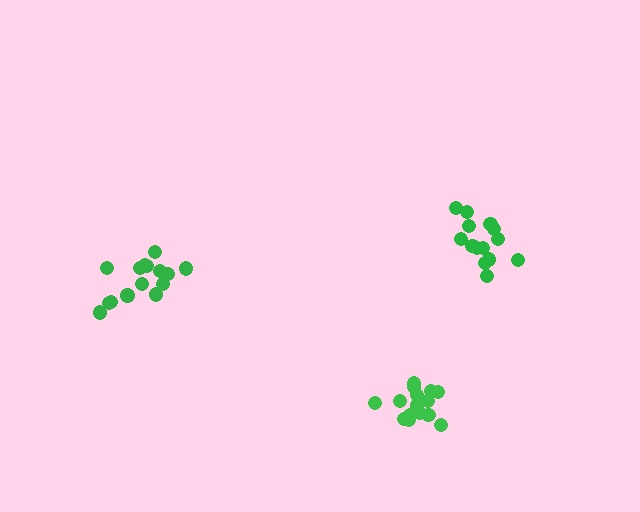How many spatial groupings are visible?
There are 3 spatial groupings.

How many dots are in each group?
Group 1: 15 dots, Group 2: 14 dots, Group 3: 15 dots (44 total).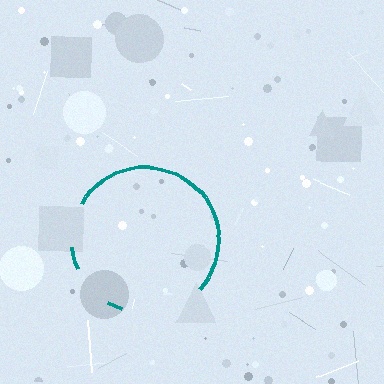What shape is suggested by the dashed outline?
The dashed outline suggests a circle.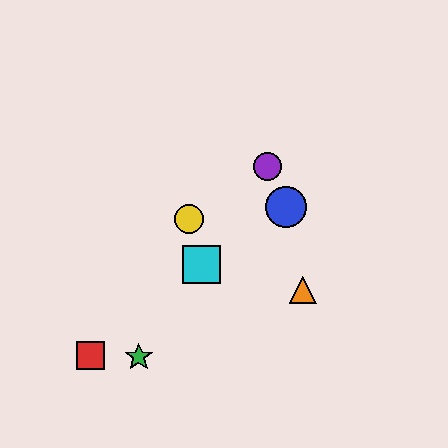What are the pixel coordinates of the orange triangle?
The orange triangle is at (303, 290).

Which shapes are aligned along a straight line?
The green star, the purple circle, the cyan square are aligned along a straight line.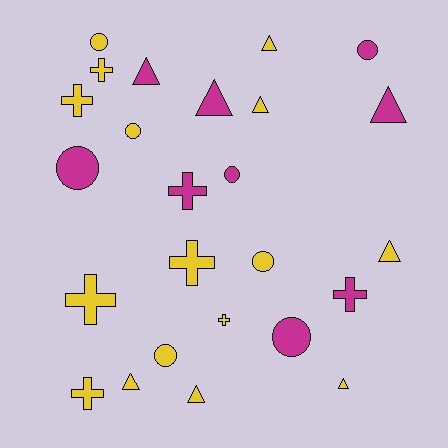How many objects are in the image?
There are 25 objects.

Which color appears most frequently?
Yellow, with 16 objects.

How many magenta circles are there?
There are 4 magenta circles.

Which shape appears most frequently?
Triangle, with 9 objects.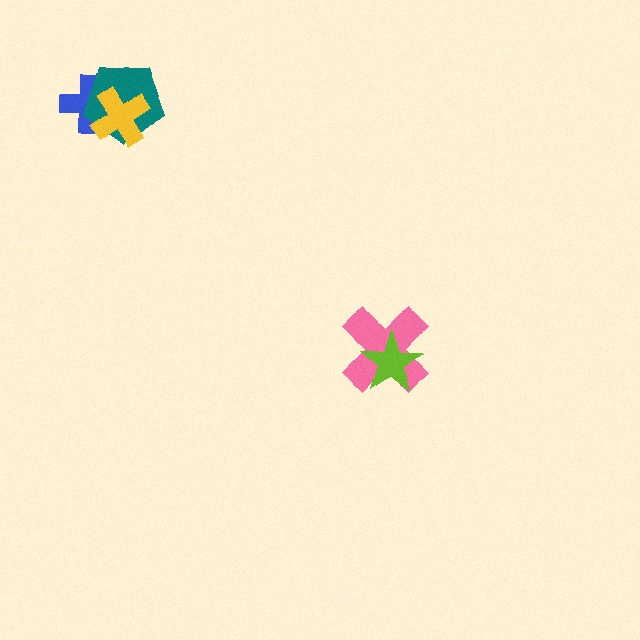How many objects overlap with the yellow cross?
2 objects overlap with the yellow cross.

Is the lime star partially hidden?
No, no other shape covers it.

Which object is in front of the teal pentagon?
The yellow cross is in front of the teal pentagon.